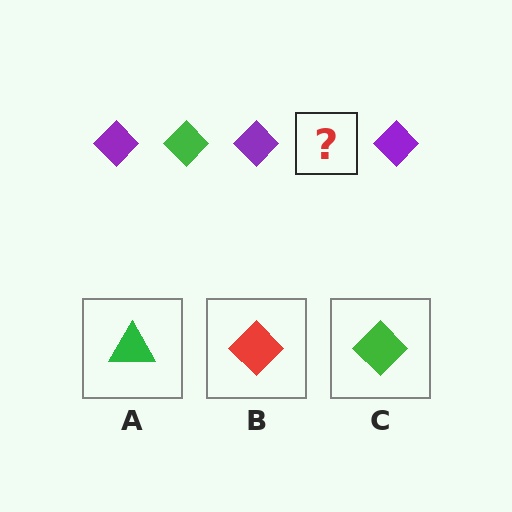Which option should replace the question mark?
Option C.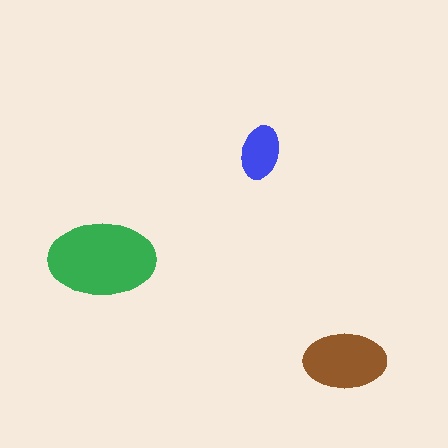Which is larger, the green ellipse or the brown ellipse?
The green one.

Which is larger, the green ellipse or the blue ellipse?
The green one.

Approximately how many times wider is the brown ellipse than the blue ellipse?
About 1.5 times wider.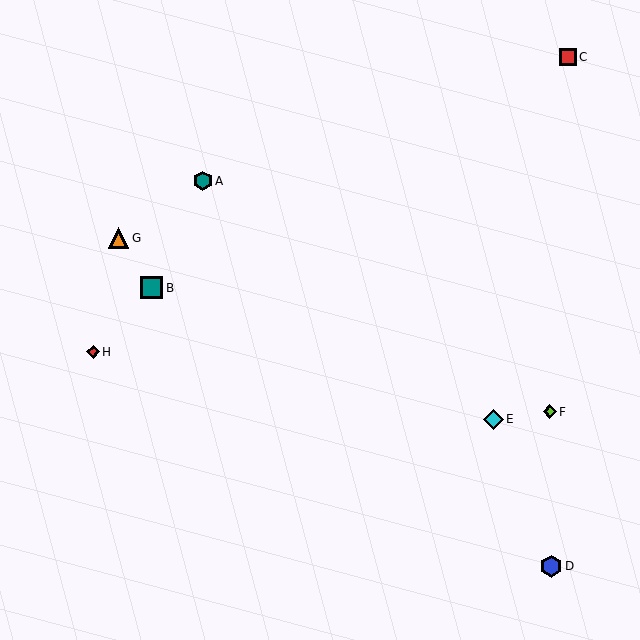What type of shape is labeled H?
Shape H is a red diamond.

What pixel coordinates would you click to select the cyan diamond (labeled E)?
Click at (493, 420) to select the cyan diamond E.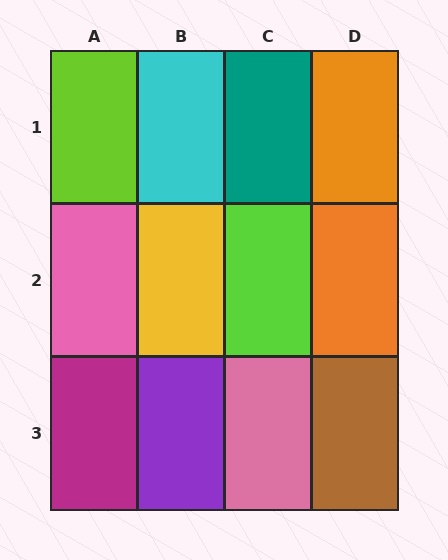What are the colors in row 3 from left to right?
Magenta, purple, pink, brown.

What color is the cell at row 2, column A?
Pink.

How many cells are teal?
1 cell is teal.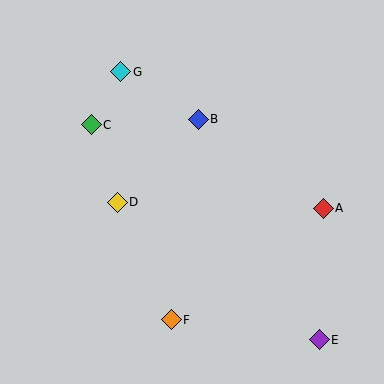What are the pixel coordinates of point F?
Point F is at (171, 320).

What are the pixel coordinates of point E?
Point E is at (319, 340).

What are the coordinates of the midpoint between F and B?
The midpoint between F and B is at (185, 220).